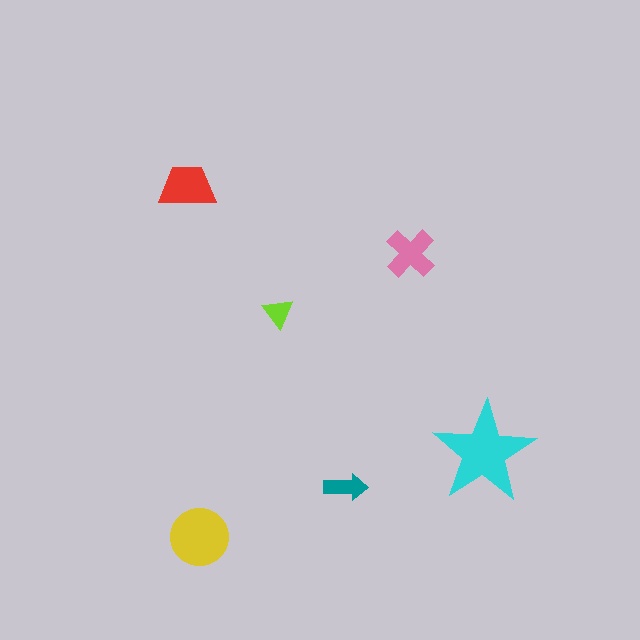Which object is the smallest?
The lime triangle.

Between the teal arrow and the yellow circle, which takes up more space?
The yellow circle.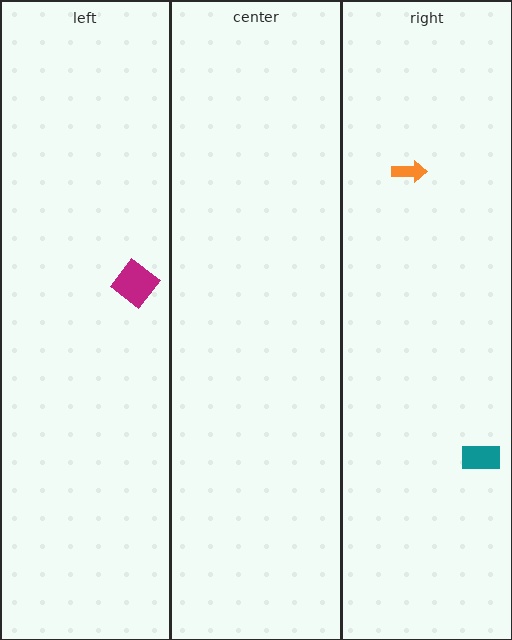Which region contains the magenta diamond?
The left region.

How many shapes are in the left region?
1.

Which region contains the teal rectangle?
The right region.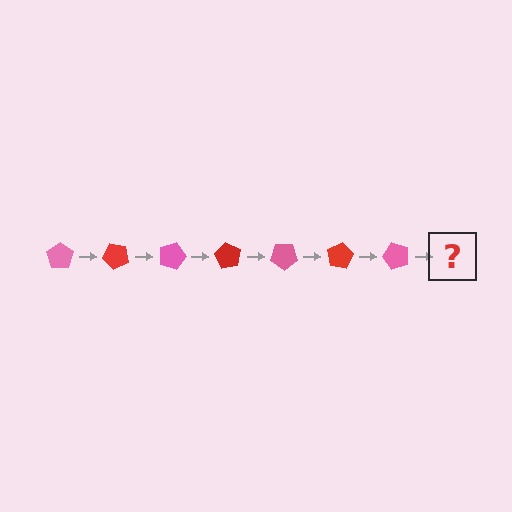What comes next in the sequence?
The next element should be a red pentagon, rotated 315 degrees from the start.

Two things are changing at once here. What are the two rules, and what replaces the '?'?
The two rules are that it rotates 45 degrees each step and the color cycles through pink and red. The '?' should be a red pentagon, rotated 315 degrees from the start.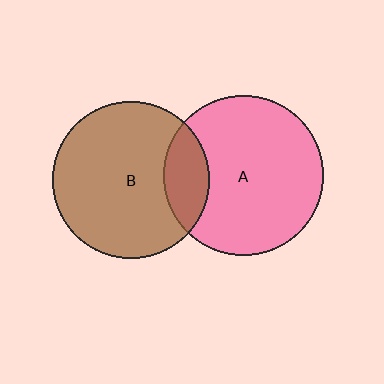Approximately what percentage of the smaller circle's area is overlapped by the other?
Approximately 20%.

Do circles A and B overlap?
Yes.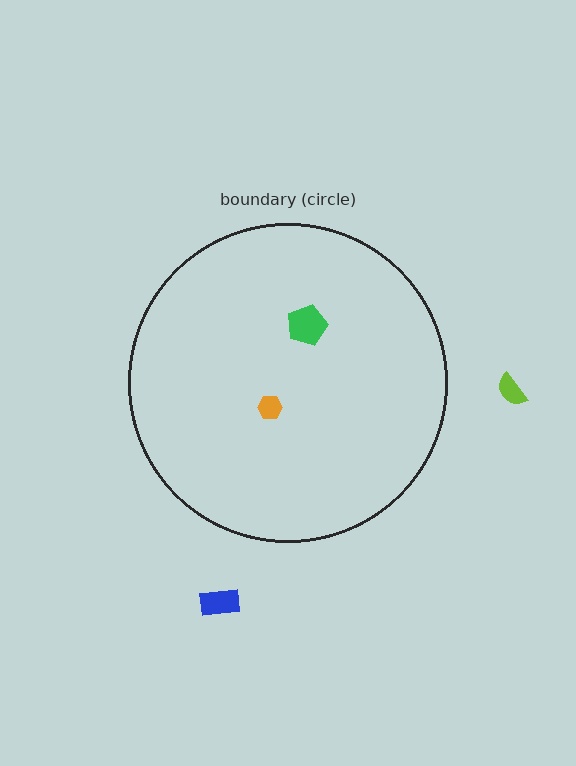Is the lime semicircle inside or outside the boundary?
Outside.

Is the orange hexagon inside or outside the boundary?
Inside.